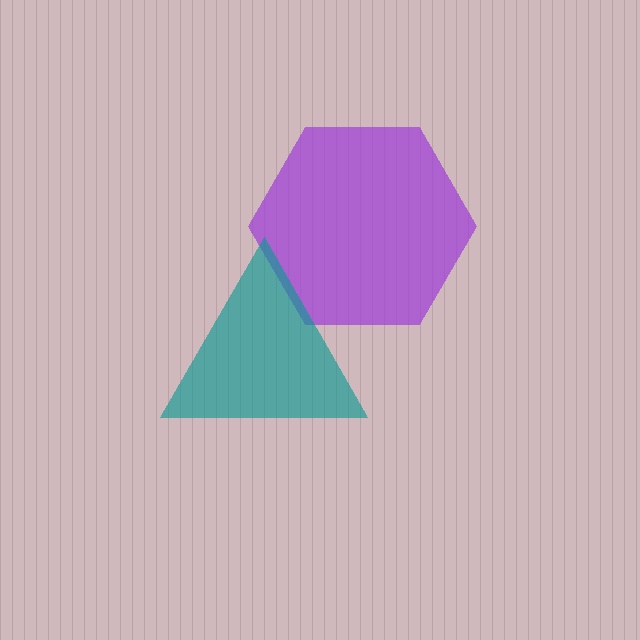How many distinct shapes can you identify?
There are 2 distinct shapes: a purple hexagon, a teal triangle.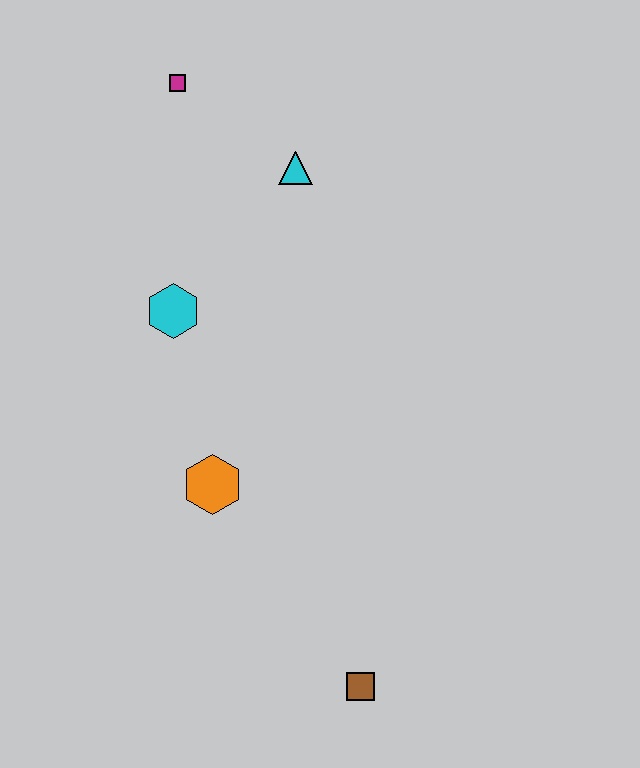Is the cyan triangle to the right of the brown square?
No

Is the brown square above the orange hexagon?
No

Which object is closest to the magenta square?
The cyan triangle is closest to the magenta square.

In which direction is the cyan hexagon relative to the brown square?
The cyan hexagon is above the brown square.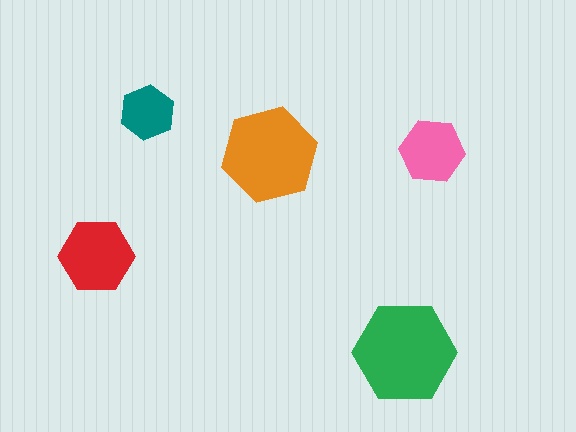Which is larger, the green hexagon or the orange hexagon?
The green one.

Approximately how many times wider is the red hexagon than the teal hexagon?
About 1.5 times wider.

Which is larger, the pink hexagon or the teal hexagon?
The pink one.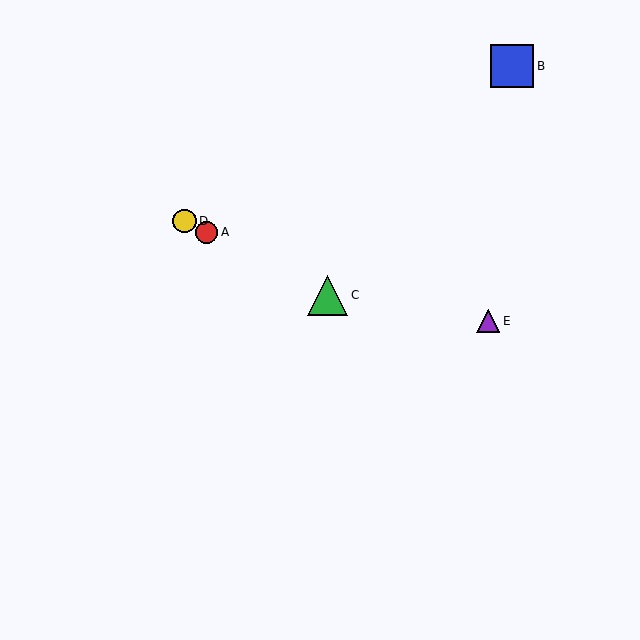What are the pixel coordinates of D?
Object D is at (185, 221).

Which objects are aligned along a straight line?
Objects A, C, D are aligned along a straight line.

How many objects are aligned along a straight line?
3 objects (A, C, D) are aligned along a straight line.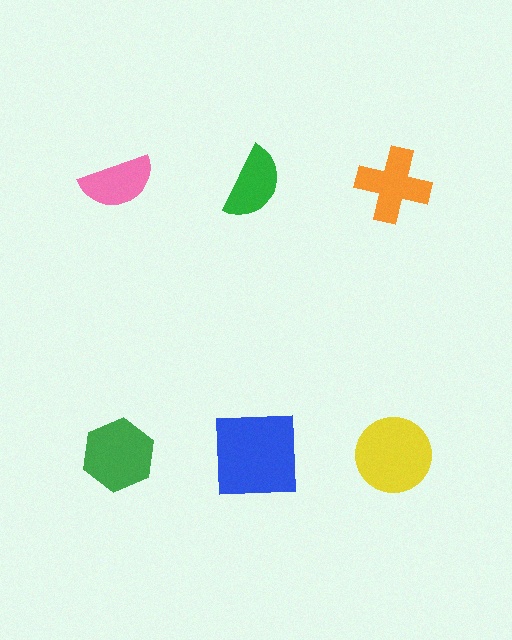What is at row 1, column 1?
A pink semicircle.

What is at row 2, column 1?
A green hexagon.